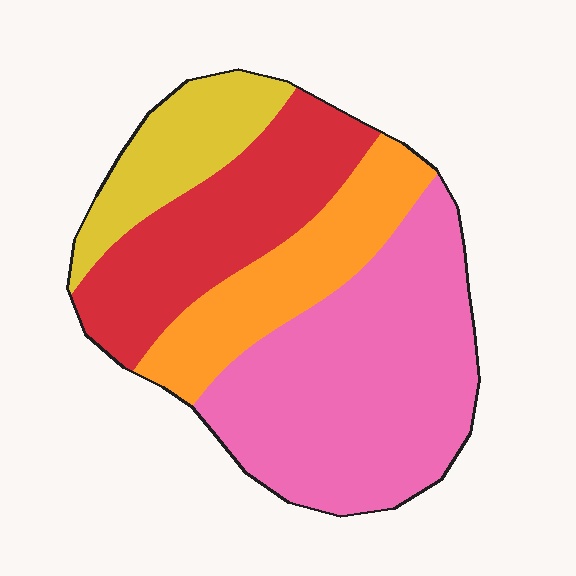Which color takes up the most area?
Pink, at roughly 45%.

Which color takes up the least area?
Yellow, at roughly 15%.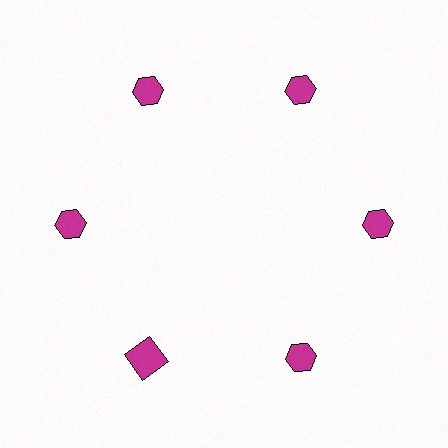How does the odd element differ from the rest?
It has a different shape: square instead of hexagon.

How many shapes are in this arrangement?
There are 6 shapes arranged in a ring pattern.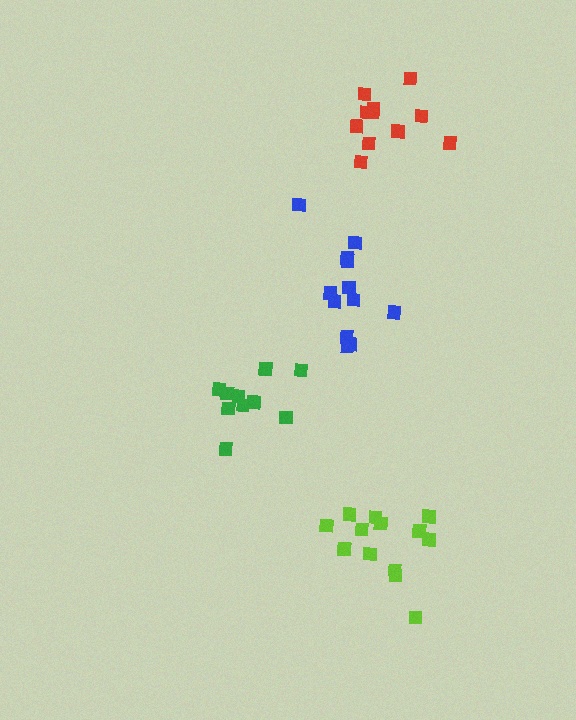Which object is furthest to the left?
The green cluster is leftmost.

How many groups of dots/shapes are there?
There are 4 groups.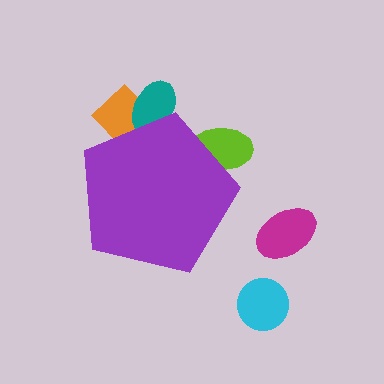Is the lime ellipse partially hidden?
Yes, the lime ellipse is partially hidden behind the purple pentagon.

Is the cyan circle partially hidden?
No, the cyan circle is fully visible.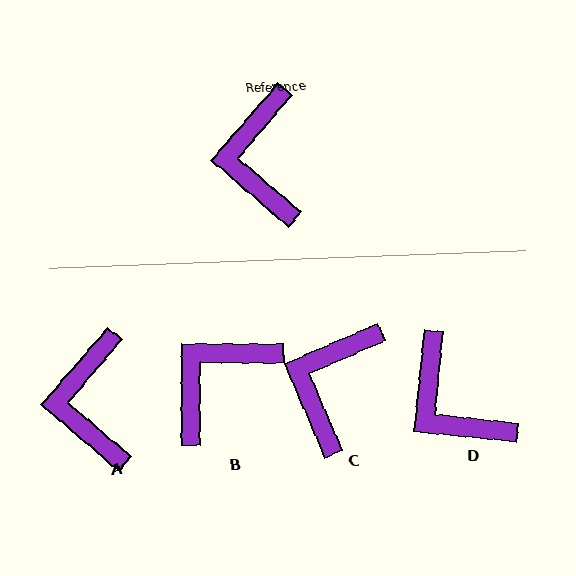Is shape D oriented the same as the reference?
No, it is off by about 35 degrees.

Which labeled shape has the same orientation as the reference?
A.